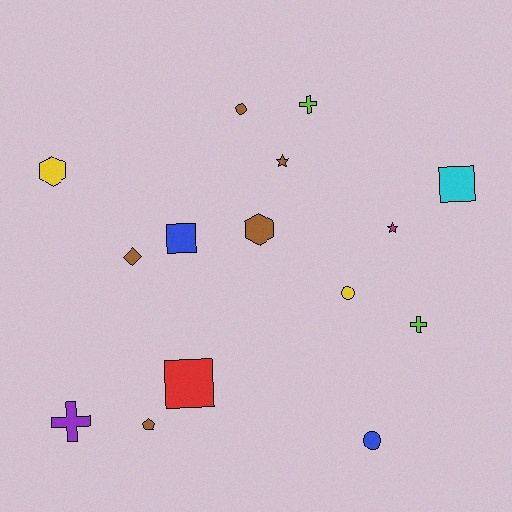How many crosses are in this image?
There are 3 crosses.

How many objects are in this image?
There are 15 objects.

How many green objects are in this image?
There are no green objects.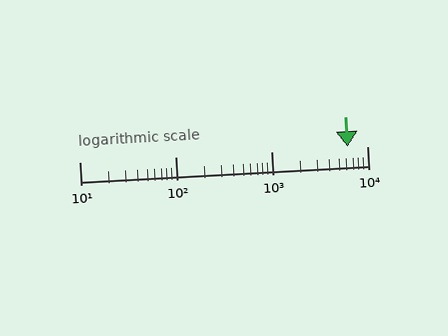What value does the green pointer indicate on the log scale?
The pointer indicates approximately 6300.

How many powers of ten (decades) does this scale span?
The scale spans 3 decades, from 10 to 10000.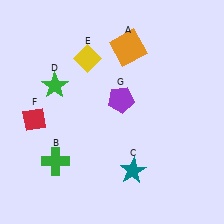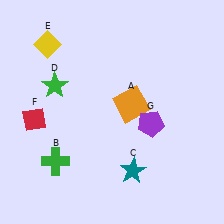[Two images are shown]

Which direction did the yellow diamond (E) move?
The yellow diamond (E) moved left.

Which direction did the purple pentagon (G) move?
The purple pentagon (G) moved right.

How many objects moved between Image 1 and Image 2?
3 objects moved between the two images.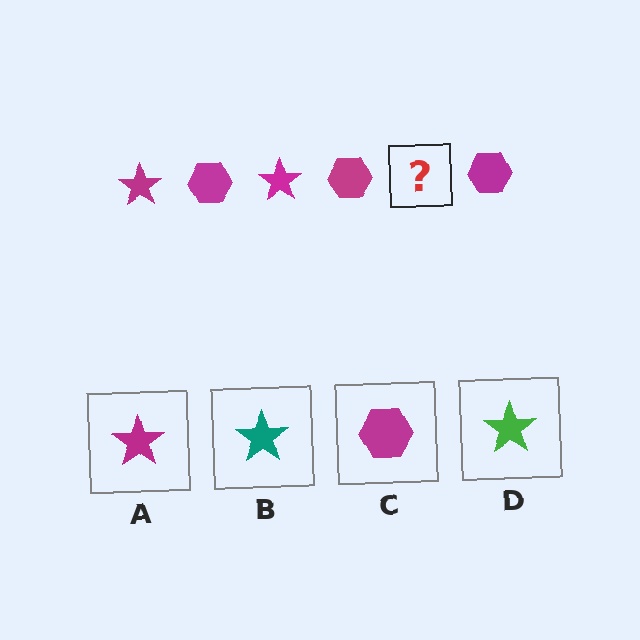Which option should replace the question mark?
Option A.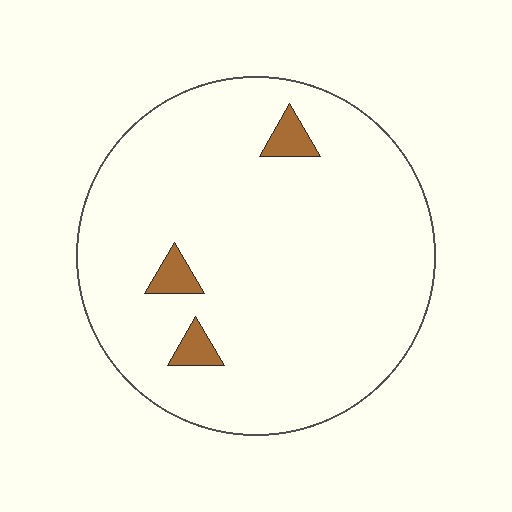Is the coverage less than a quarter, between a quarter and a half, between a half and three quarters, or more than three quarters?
Less than a quarter.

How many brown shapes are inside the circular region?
3.